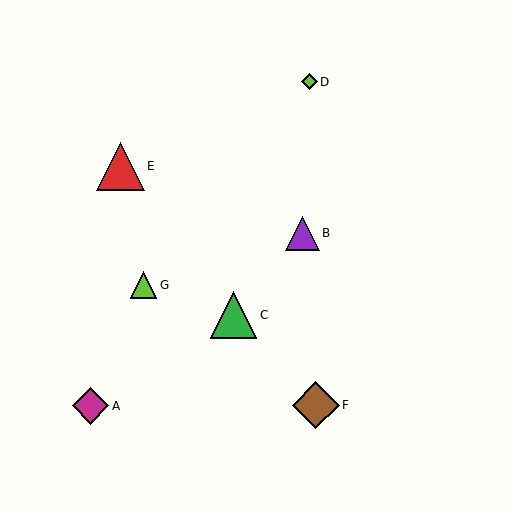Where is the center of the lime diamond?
The center of the lime diamond is at (309, 82).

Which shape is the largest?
The red triangle (labeled E) is the largest.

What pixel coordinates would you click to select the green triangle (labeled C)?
Click at (233, 315) to select the green triangle C.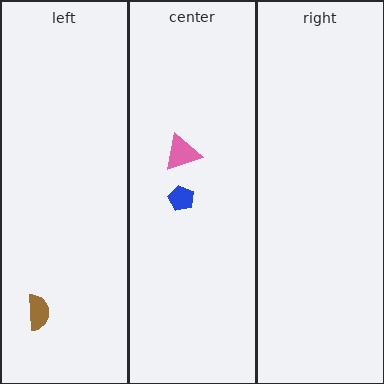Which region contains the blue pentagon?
The center region.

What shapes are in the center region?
The pink triangle, the blue pentagon.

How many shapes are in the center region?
2.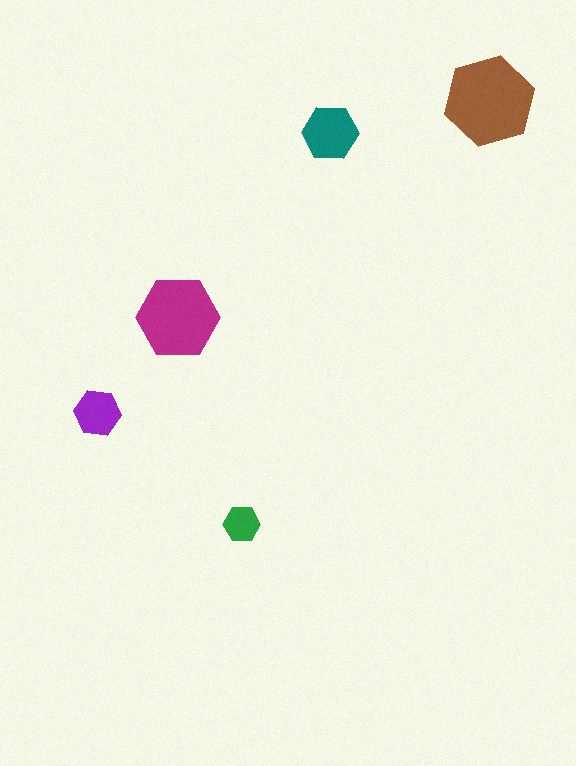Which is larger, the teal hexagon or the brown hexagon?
The brown one.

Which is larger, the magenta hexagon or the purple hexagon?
The magenta one.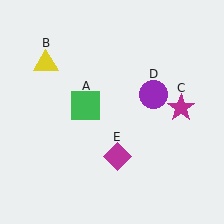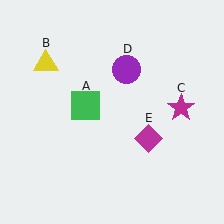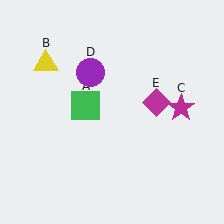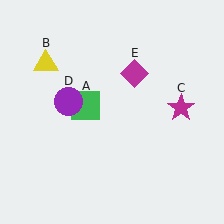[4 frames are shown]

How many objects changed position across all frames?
2 objects changed position: purple circle (object D), magenta diamond (object E).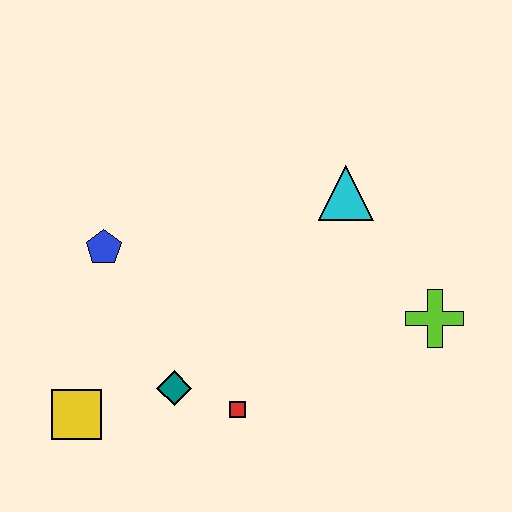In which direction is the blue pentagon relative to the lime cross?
The blue pentagon is to the left of the lime cross.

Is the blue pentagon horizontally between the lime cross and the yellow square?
Yes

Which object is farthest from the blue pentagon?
The lime cross is farthest from the blue pentagon.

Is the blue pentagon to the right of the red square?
No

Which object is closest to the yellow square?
The teal diamond is closest to the yellow square.